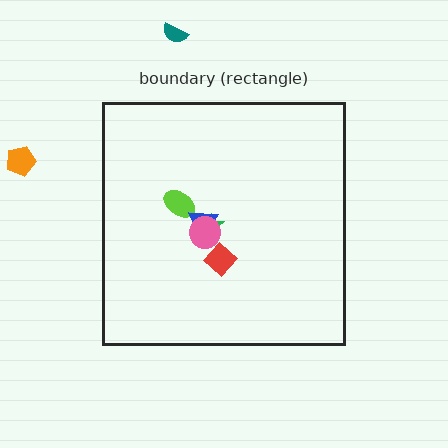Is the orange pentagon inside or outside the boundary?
Outside.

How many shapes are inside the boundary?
5 inside, 2 outside.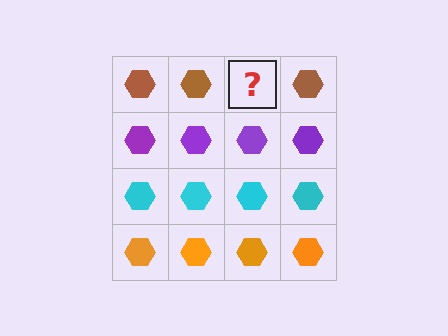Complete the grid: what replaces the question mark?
The question mark should be replaced with a brown hexagon.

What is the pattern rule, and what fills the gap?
The rule is that each row has a consistent color. The gap should be filled with a brown hexagon.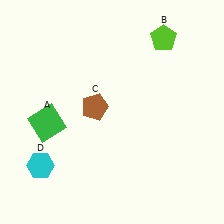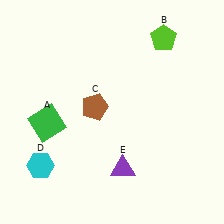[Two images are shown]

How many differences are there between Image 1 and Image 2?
There is 1 difference between the two images.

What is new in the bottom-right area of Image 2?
A purple triangle (E) was added in the bottom-right area of Image 2.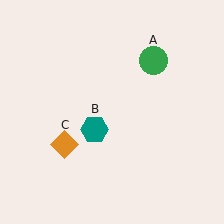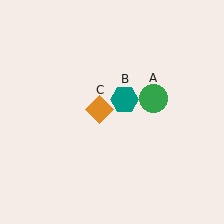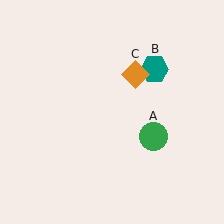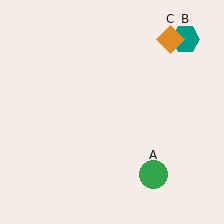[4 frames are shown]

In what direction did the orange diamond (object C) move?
The orange diamond (object C) moved up and to the right.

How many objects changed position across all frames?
3 objects changed position: green circle (object A), teal hexagon (object B), orange diamond (object C).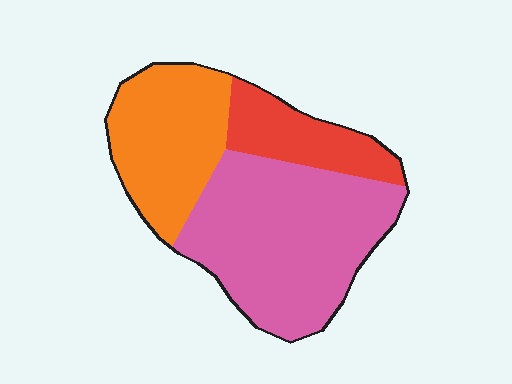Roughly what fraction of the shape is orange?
Orange covers about 30% of the shape.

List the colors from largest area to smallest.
From largest to smallest: pink, orange, red.